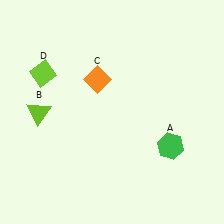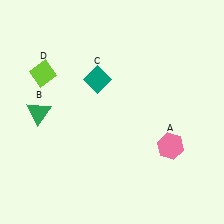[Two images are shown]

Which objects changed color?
A changed from green to pink. B changed from lime to green. C changed from orange to teal.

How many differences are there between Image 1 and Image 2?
There are 3 differences between the two images.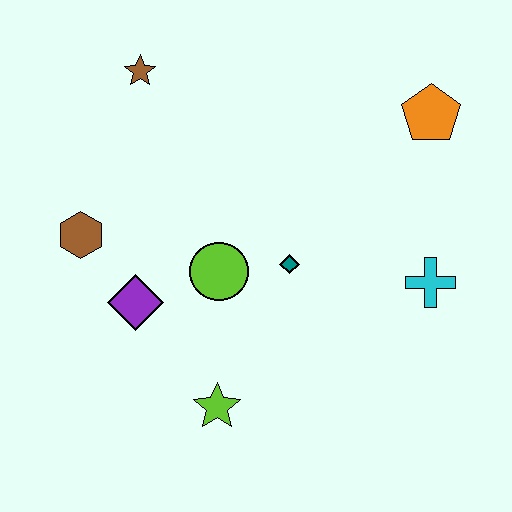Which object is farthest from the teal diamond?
The brown star is farthest from the teal diamond.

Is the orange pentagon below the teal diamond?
No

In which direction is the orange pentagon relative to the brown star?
The orange pentagon is to the right of the brown star.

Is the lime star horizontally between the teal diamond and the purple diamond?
Yes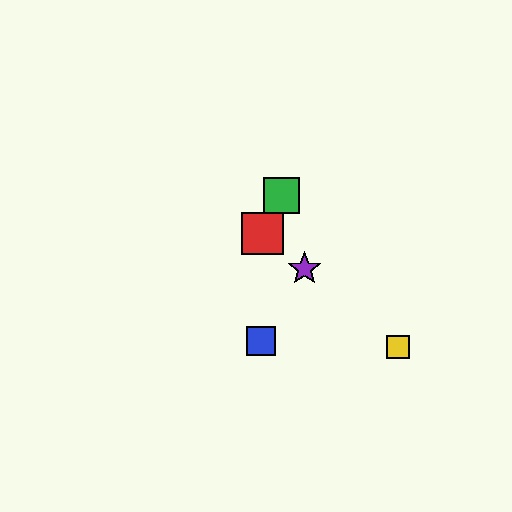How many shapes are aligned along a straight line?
3 shapes (the red square, the yellow square, the purple star) are aligned along a straight line.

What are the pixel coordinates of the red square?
The red square is at (262, 234).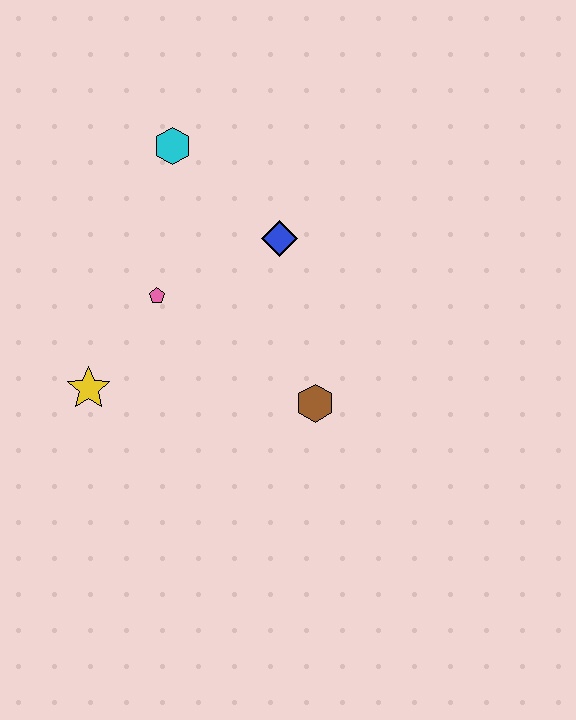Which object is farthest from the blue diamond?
The yellow star is farthest from the blue diamond.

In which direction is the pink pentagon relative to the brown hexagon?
The pink pentagon is to the left of the brown hexagon.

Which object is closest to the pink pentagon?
The yellow star is closest to the pink pentagon.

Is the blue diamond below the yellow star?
No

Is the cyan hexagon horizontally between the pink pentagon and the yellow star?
No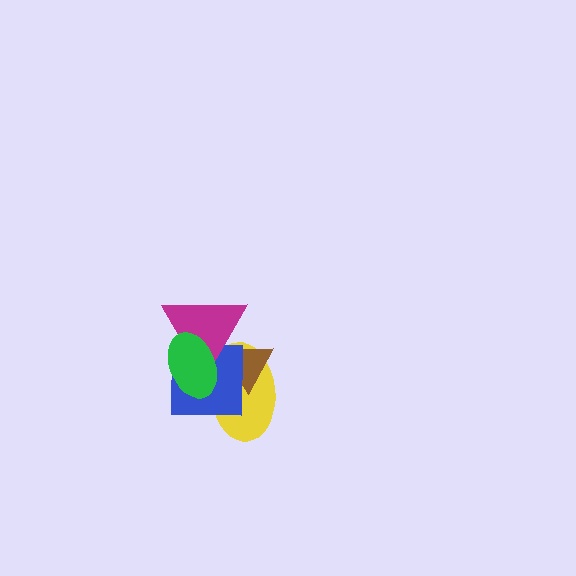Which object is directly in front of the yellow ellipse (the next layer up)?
The brown triangle is directly in front of the yellow ellipse.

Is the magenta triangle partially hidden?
Yes, it is partially covered by another shape.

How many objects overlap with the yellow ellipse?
4 objects overlap with the yellow ellipse.